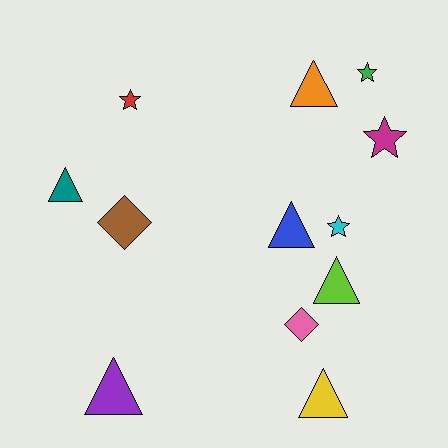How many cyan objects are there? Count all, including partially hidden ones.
There is 1 cyan object.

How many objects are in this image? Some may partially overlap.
There are 12 objects.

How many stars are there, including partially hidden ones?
There are 4 stars.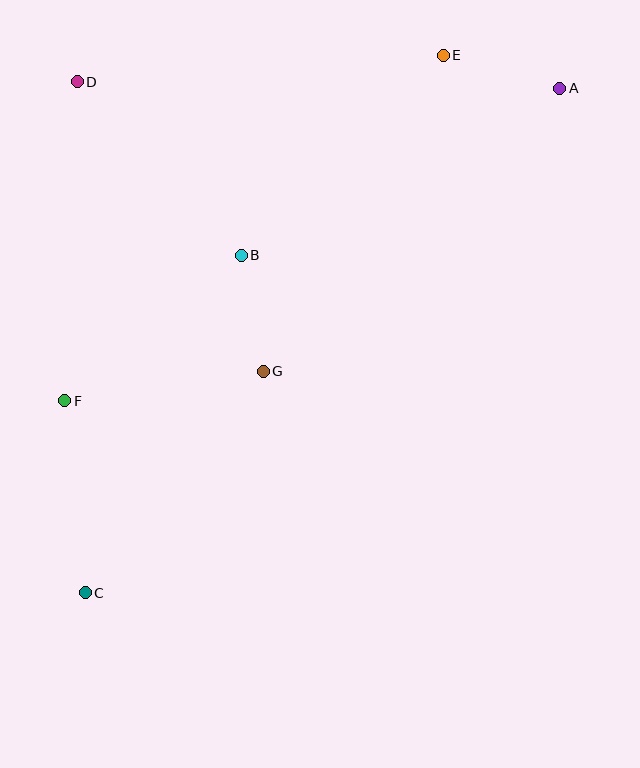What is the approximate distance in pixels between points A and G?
The distance between A and G is approximately 410 pixels.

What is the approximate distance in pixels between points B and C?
The distance between B and C is approximately 372 pixels.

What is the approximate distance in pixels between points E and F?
The distance between E and F is approximately 513 pixels.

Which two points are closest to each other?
Points B and G are closest to each other.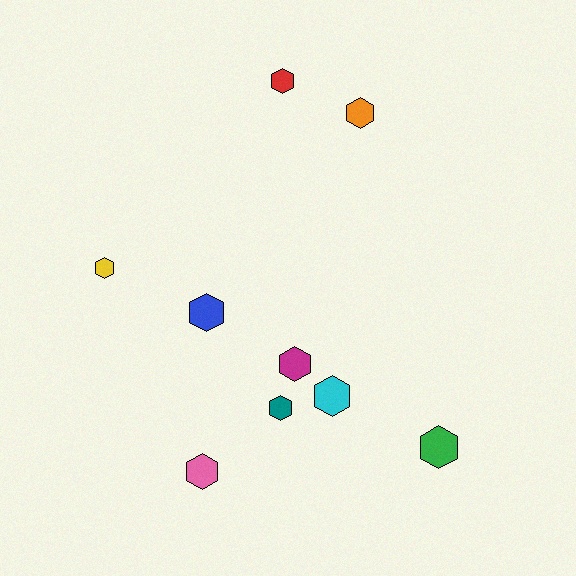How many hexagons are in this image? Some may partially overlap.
There are 9 hexagons.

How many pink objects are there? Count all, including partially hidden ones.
There is 1 pink object.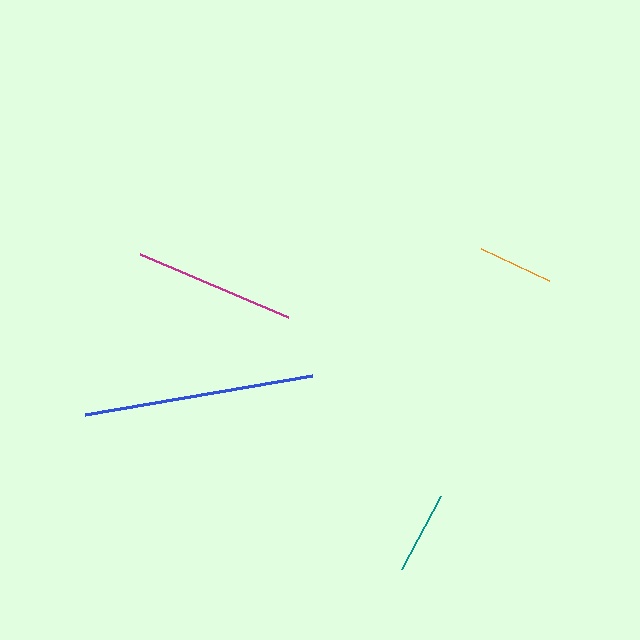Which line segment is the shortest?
The orange line is the shortest at approximately 75 pixels.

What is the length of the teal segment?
The teal segment is approximately 83 pixels long.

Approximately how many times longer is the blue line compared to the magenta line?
The blue line is approximately 1.4 times the length of the magenta line.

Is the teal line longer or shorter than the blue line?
The blue line is longer than the teal line.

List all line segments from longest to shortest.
From longest to shortest: blue, magenta, teal, orange.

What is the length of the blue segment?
The blue segment is approximately 230 pixels long.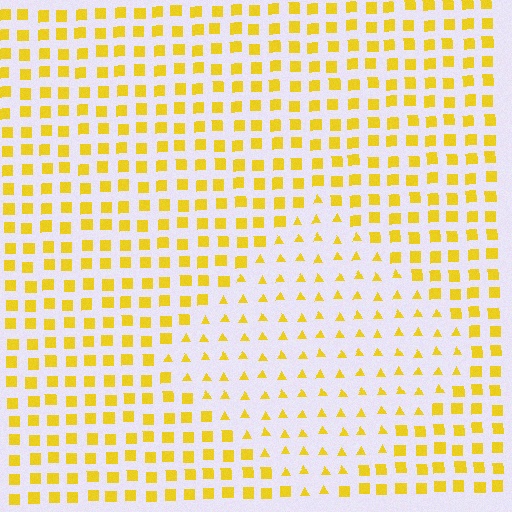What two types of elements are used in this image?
The image uses triangles inside the diamond region and squares outside it.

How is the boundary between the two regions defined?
The boundary is defined by a change in element shape: triangles inside vs. squares outside. All elements share the same color and spacing.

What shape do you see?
I see a diamond.